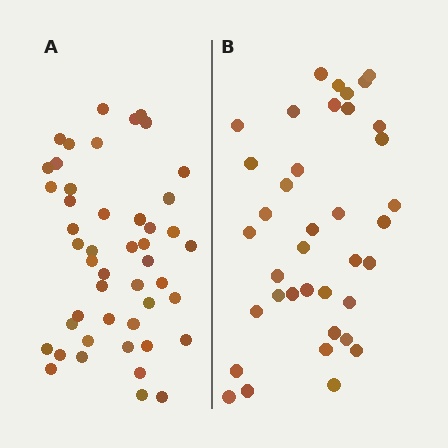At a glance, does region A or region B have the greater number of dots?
Region A (the left region) has more dots.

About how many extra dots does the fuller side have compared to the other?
Region A has roughly 8 or so more dots than region B.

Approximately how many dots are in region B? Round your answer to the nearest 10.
About 40 dots. (The exact count is 38, which rounds to 40.)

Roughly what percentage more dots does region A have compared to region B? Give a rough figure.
About 25% more.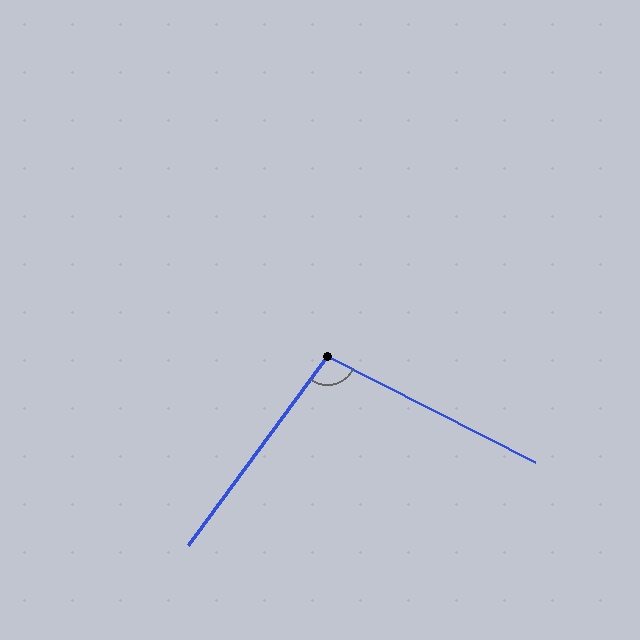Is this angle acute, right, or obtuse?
It is obtuse.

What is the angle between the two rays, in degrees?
Approximately 99 degrees.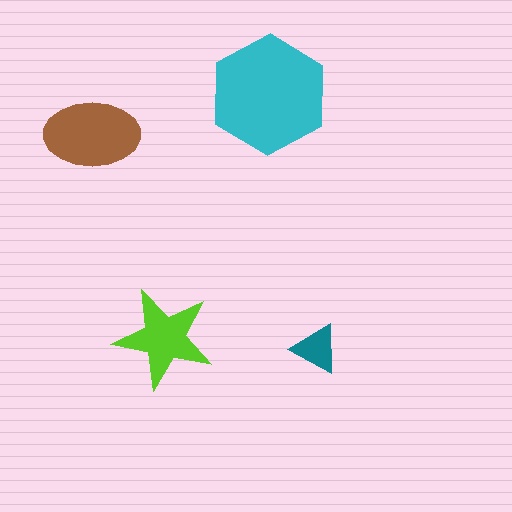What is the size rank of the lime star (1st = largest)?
3rd.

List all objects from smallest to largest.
The teal triangle, the lime star, the brown ellipse, the cyan hexagon.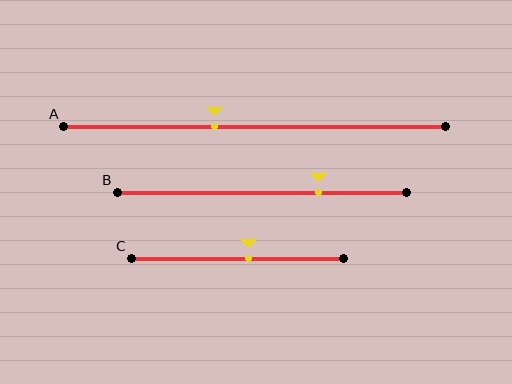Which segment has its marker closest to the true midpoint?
Segment C has its marker closest to the true midpoint.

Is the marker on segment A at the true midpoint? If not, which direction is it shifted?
No, the marker on segment A is shifted to the left by about 11% of the segment length.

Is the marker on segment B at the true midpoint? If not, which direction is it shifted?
No, the marker on segment B is shifted to the right by about 20% of the segment length.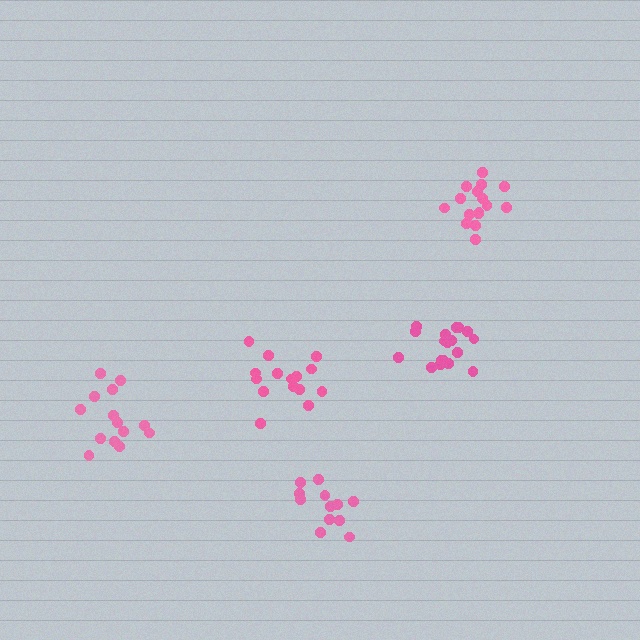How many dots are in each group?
Group 1: 14 dots, Group 2: 16 dots, Group 3: 18 dots, Group 4: 16 dots, Group 5: 12 dots (76 total).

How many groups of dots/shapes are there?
There are 5 groups.